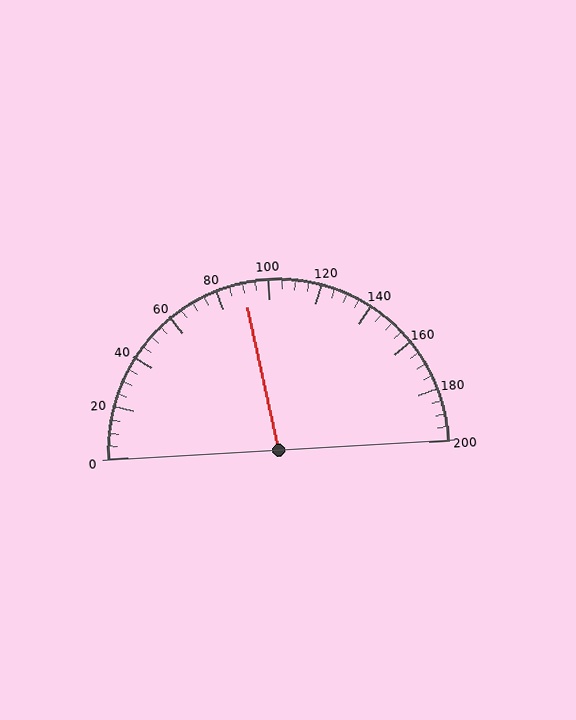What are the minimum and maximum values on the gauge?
The gauge ranges from 0 to 200.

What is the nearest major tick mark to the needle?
The nearest major tick mark is 80.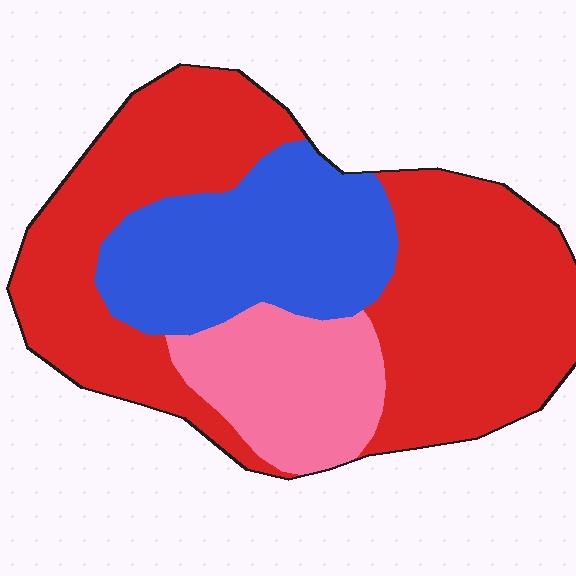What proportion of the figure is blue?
Blue covers 26% of the figure.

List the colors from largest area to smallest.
From largest to smallest: red, blue, pink.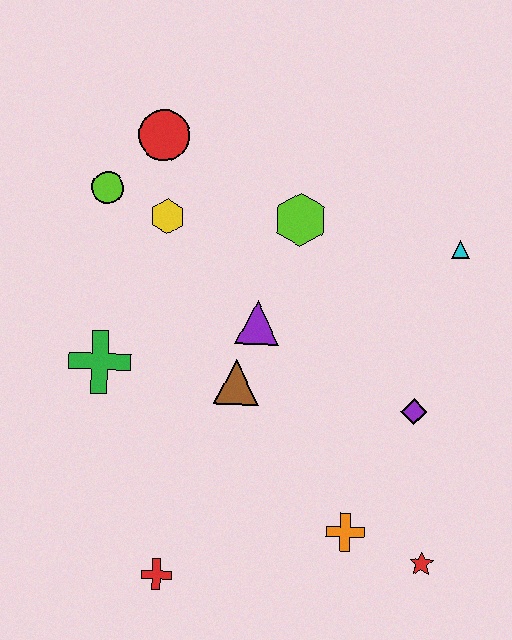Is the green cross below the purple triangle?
Yes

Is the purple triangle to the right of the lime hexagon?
No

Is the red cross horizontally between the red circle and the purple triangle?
Yes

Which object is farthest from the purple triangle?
The red star is farthest from the purple triangle.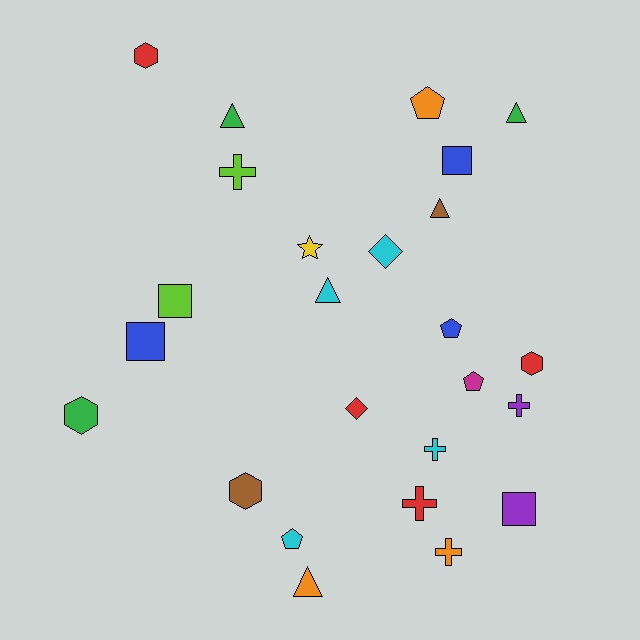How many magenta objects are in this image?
There is 1 magenta object.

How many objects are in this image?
There are 25 objects.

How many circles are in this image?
There are no circles.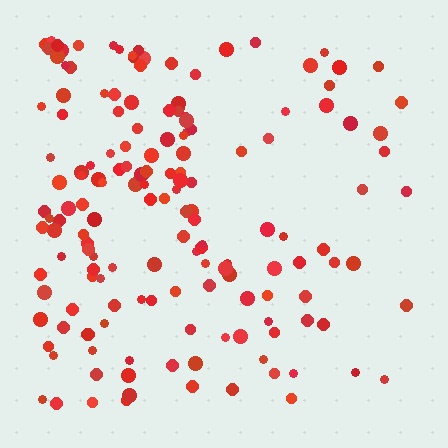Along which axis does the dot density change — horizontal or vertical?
Horizontal.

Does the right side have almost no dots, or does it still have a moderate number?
Still a moderate number, just noticeably fewer than the left.